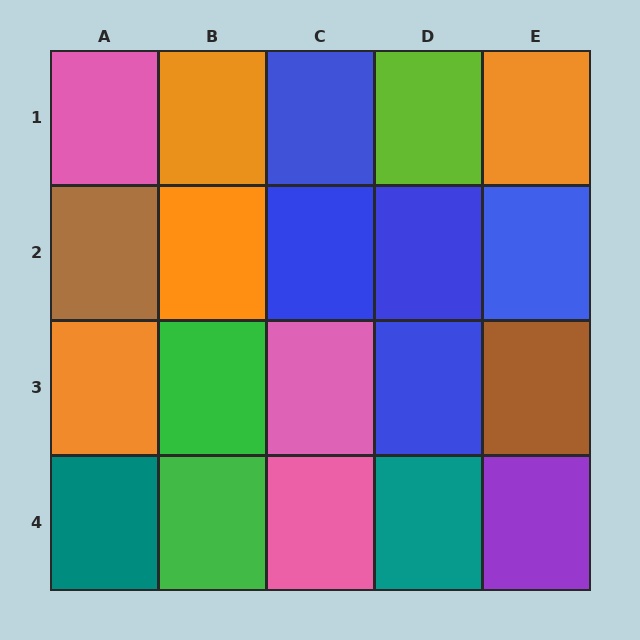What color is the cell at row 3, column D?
Blue.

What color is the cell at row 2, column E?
Blue.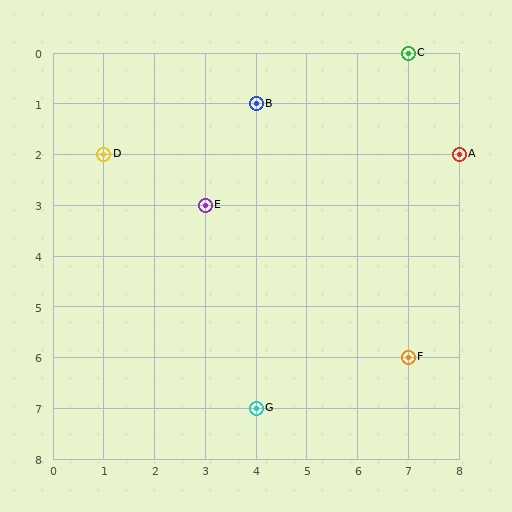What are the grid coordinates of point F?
Point F is at grid coordinates (7, 6).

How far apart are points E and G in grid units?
Points E and G are 1 column and 4 rows apart (about 4.1 grid units diagonally).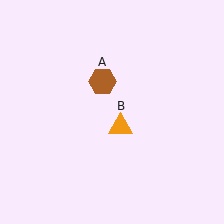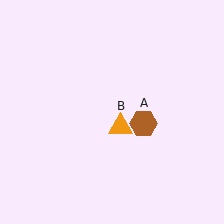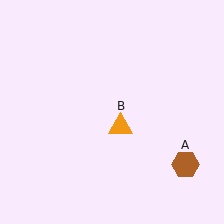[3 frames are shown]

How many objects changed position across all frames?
1 object changed position: brown hexagon (object A).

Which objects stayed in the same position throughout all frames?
Orange triangle (object B) remained stationary.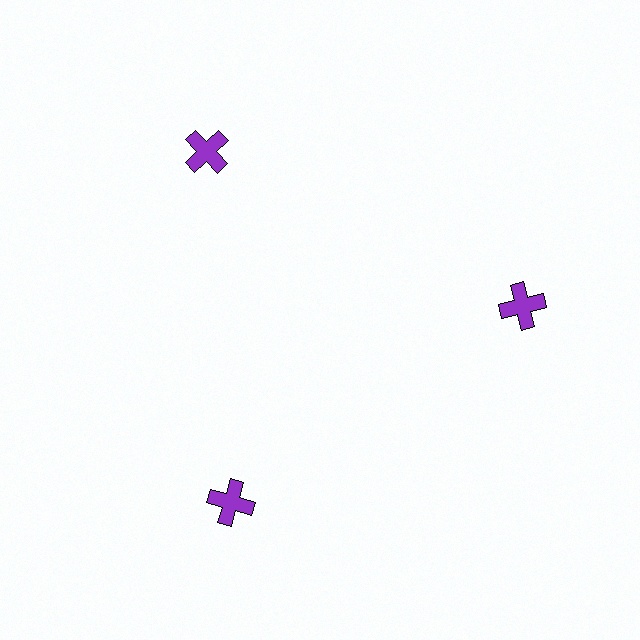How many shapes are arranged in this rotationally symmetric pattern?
There are 3 shapes, arranged in 3 groups of 1.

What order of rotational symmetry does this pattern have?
This pattern has 3-fold rotational symmetry.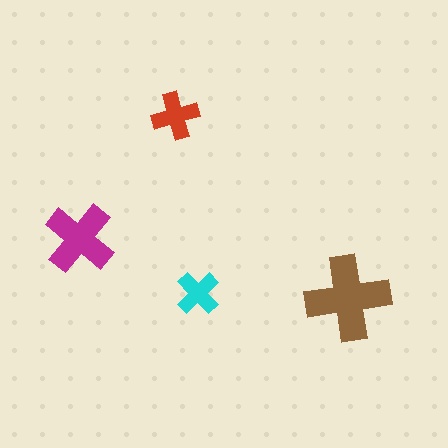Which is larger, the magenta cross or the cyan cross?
The magenta one.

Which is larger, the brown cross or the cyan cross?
The brown one.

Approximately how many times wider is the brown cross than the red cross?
About 2 times wider.